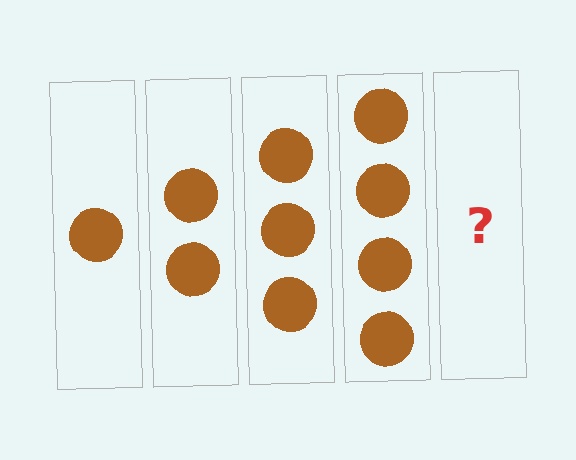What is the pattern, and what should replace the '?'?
The pattern is that each step adds one more circle. The '?' should be 5 circles.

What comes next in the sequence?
The next element should be 5 circles.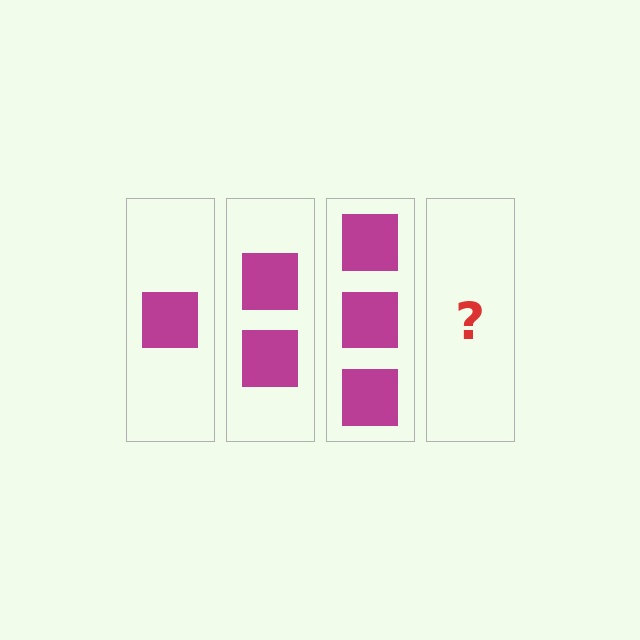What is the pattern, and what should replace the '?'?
The pattern is that each step adds one more square. The '?' should be 4 squares.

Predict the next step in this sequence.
The next step is 4 squares.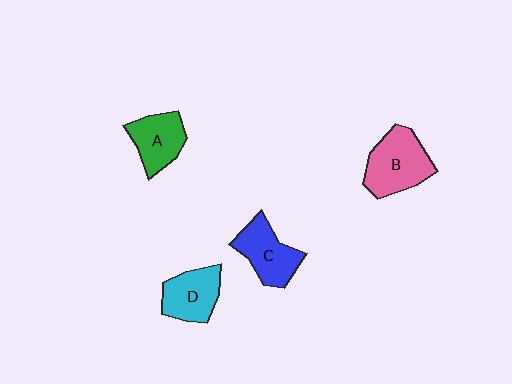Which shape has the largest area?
Shape B (pink).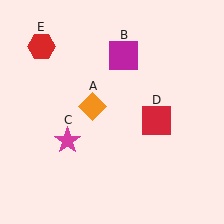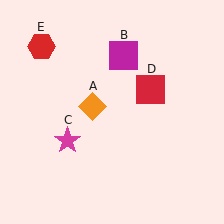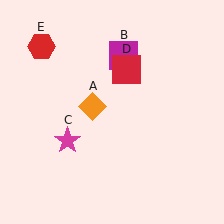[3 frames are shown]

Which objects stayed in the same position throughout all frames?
Orange diamond (object A) and magenta square (object B) and magenta star (object C) and red hexagon (object E) remained stationary.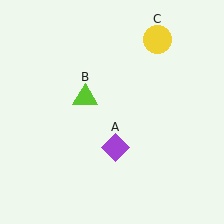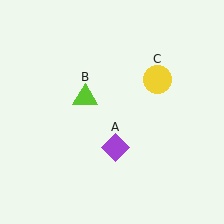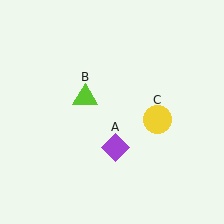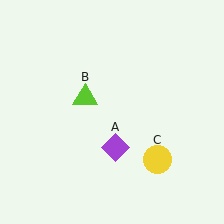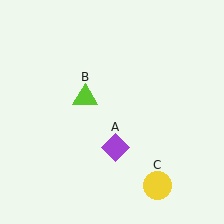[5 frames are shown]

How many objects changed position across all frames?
1 object changed position: yellow circle (object C).